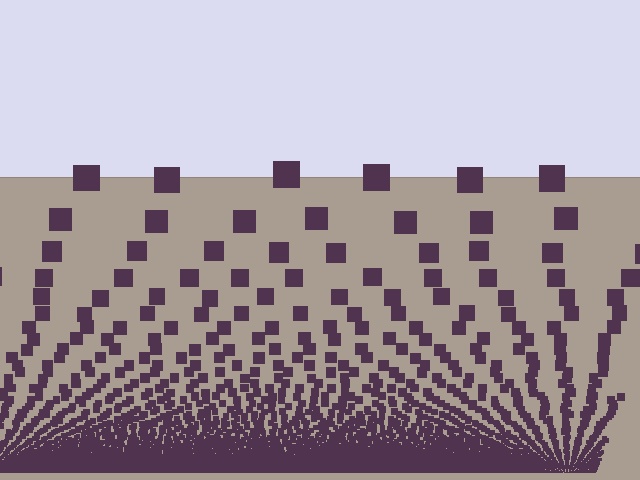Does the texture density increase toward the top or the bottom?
Density increases toward the bottom.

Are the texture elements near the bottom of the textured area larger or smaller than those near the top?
Smaller. The gradient is inverted — elements near the bottom are smaller and denser.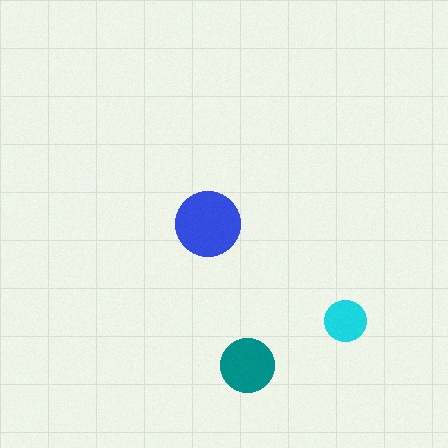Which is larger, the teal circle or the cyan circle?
The teal one.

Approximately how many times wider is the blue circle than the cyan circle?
About 1.5 times wider.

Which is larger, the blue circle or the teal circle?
The blue one.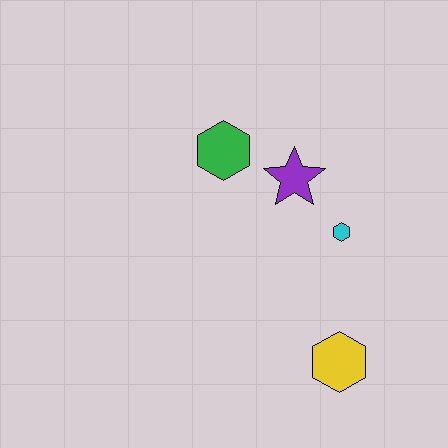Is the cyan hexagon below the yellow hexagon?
No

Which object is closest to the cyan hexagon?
The purple star is closest to the cyan hexagon.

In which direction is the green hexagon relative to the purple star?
The green hexagon is to the left of the purple star.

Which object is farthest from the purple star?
The yellow hexagon is farthest from the purple star.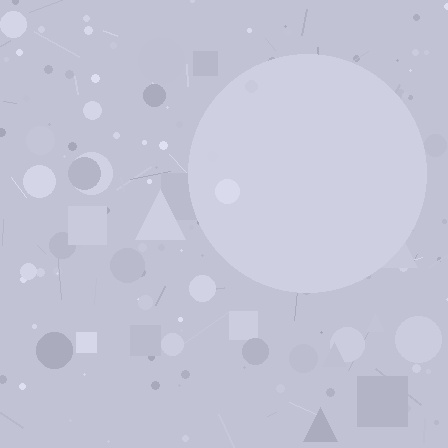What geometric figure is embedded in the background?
A circle is embedded in the background.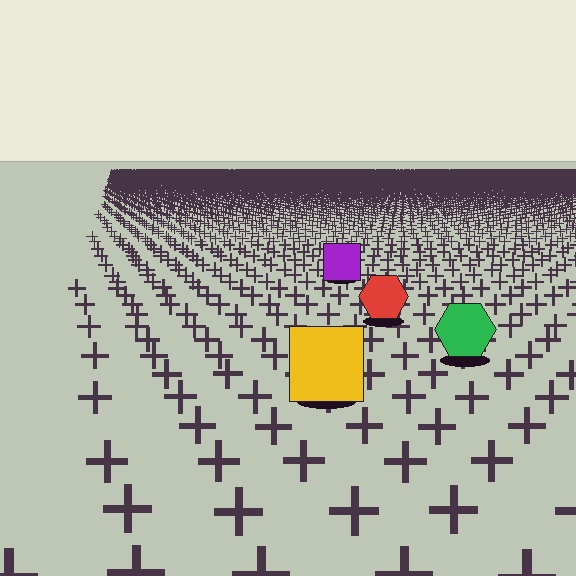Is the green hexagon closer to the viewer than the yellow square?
No. The yellow square is closer — you can tell from the texture gradient: the ground texture is coarser near it.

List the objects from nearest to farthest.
From nearest to farthest: the yellow square, the green hexagon, the red hexagon, the purple square.